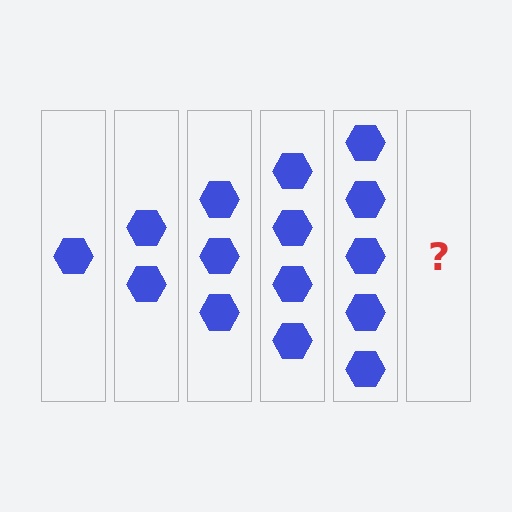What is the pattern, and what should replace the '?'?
The pattern is that each step adds one more hexagon. The '?' should be 6 hexagons.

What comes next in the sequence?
The next element should be 6 hexagons.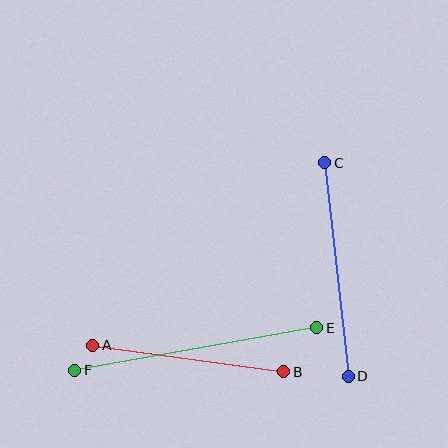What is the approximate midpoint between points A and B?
The midpoint is at approximately (188, 358) pixels.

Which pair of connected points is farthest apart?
Points E and F are farthest apart.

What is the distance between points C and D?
The distance is approximately 215 pixels.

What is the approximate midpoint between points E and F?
The midpoint is at approximately (196, 349) pixels.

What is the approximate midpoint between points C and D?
The midpoint is at approximately (336, 270) pixels.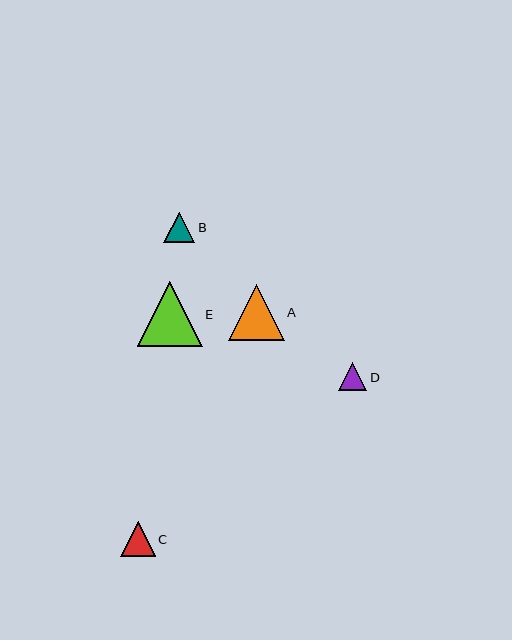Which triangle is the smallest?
Triangle D is the smallest with a size of approximately 28 pixels.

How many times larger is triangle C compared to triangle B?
Triangle C is approximately 1.1 times the size of triangle B.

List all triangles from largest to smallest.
From largest to smallest: E, A, C, B, D.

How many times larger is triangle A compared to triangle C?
Triangle A is approximately 1.6 times the size of triangle C.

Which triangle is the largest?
Triangle E is the largest with a size of approximately 64 pixels.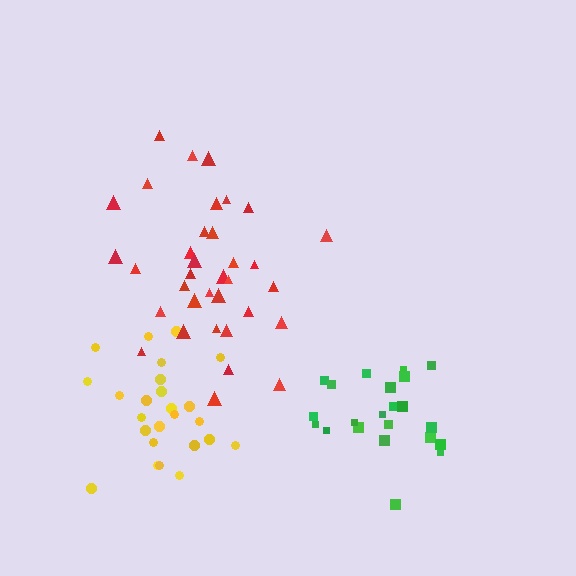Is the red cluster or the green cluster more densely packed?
Green.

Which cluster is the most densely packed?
Green.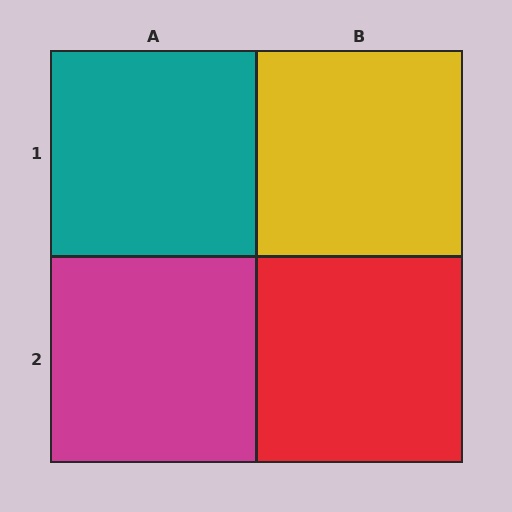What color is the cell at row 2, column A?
Magenta.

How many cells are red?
1 cell is red.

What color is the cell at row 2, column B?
Red.